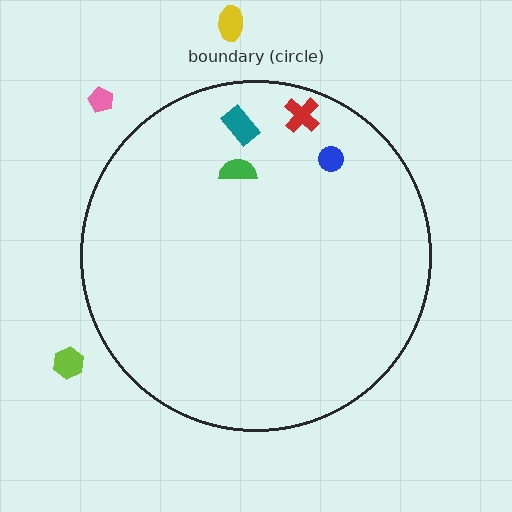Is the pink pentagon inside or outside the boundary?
Outside.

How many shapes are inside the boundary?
4 inside, 3 outside.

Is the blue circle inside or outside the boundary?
Inside.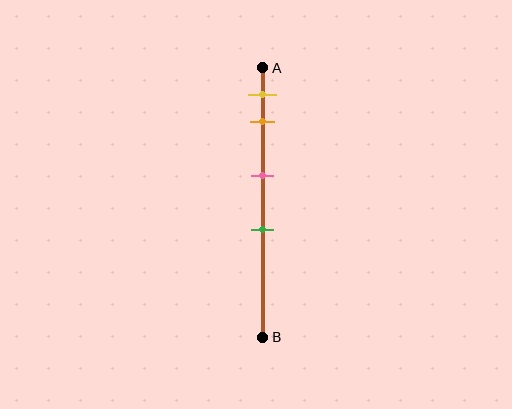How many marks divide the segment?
There are 4 marks dividing the segment.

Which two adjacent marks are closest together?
The yellow and orange marks are the closest adjacent pair.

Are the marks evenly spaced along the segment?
No, the marks are not evenly spaced.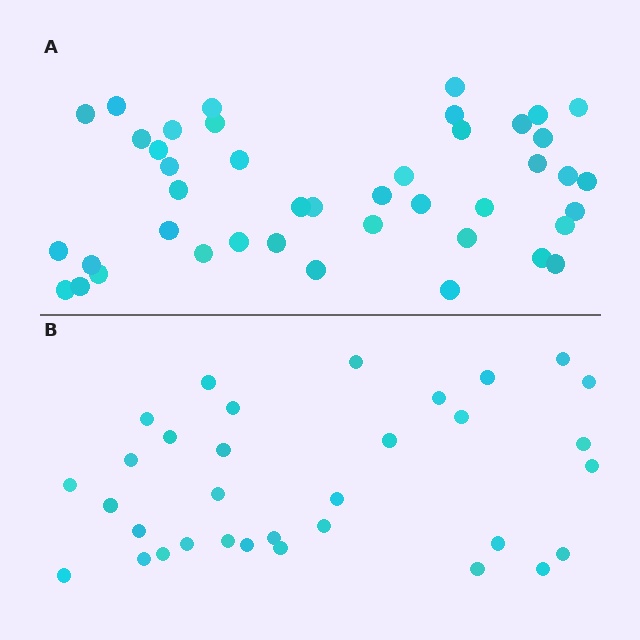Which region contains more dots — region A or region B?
Region A (the top region) has more dots.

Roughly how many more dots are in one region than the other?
Region A has roughly 10 or so more dots than region B.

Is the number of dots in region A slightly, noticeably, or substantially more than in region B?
Region A has noticeably more, but not dramatically so. The ratio is roughly 1.3 to 1.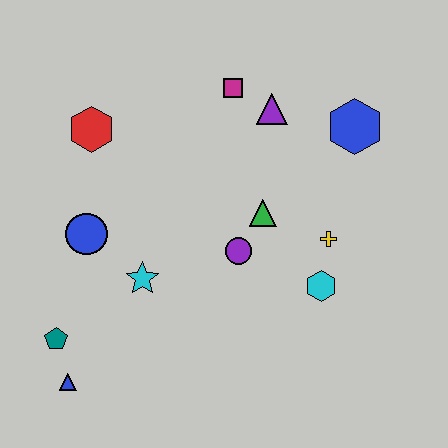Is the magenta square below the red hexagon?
No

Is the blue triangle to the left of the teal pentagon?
No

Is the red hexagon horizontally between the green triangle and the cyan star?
No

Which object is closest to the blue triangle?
The teal pentagon is closest to the blue triangle.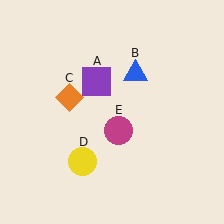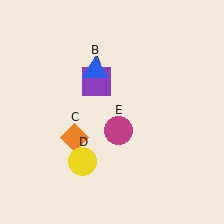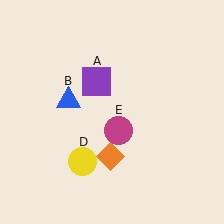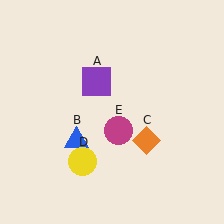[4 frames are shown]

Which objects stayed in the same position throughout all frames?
Purple square (object A) and yellow circle (object D) and magenta circle (object E) remained stationary.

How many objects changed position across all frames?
2 objects changed position: blue triangle (object B), orange diamond (object C).